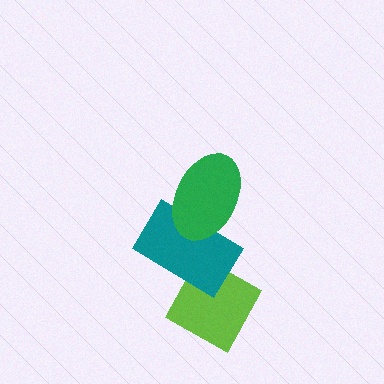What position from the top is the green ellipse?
The green ellipse is 1st from the top.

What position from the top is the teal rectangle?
The teal rectangle is 2nd from the top.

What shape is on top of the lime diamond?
The teal rectangle is on top of the lime diamond.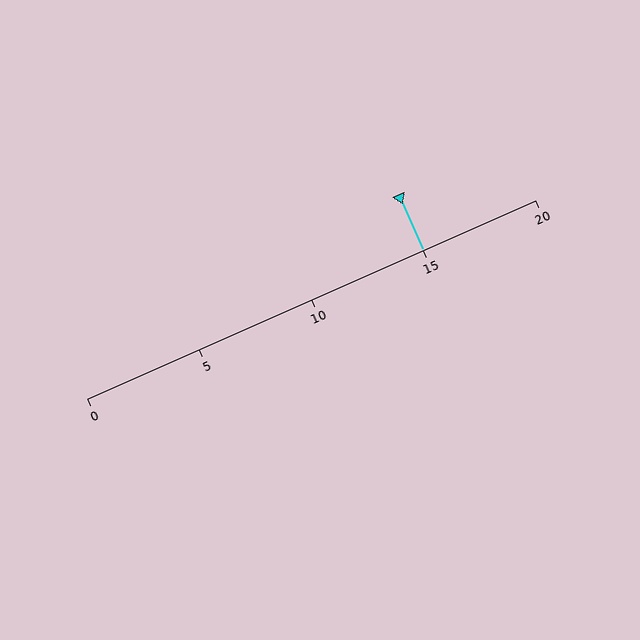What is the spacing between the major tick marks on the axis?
The major ticks are spaced 5 apart.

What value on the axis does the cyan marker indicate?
The marker indicates approximately 15.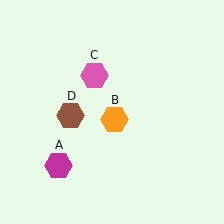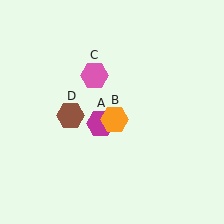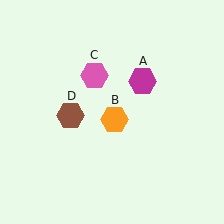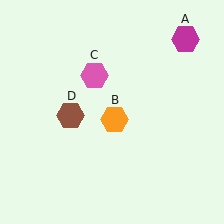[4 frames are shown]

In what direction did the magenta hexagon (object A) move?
The magenta hexagon (object A) moved up and to the right.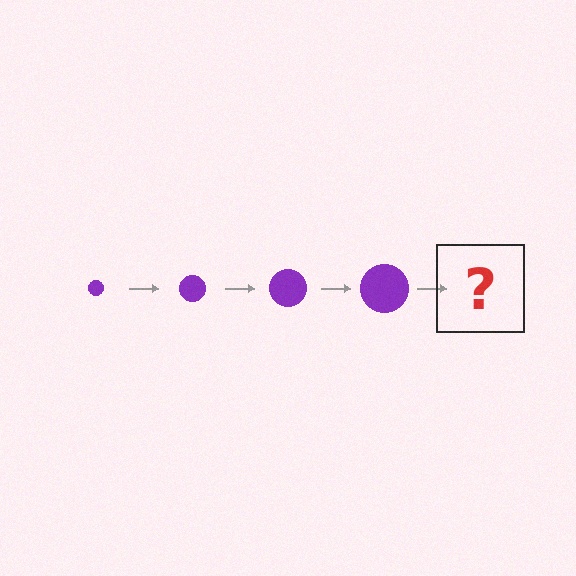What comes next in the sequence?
The next element should be a purple circle, larger than the previous one.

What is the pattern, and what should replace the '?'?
The pattern is that the circle gets progressively larger each step. The '?' should be a purple circle, larger than the previous one.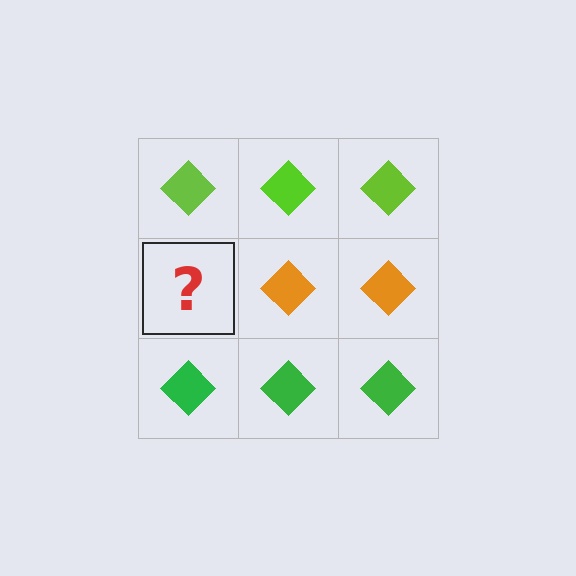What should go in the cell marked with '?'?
The missing cell should contain an orange diamond.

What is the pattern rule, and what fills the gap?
The rule is that each row has a consistent color. The gap should be filled with an orange diamond.